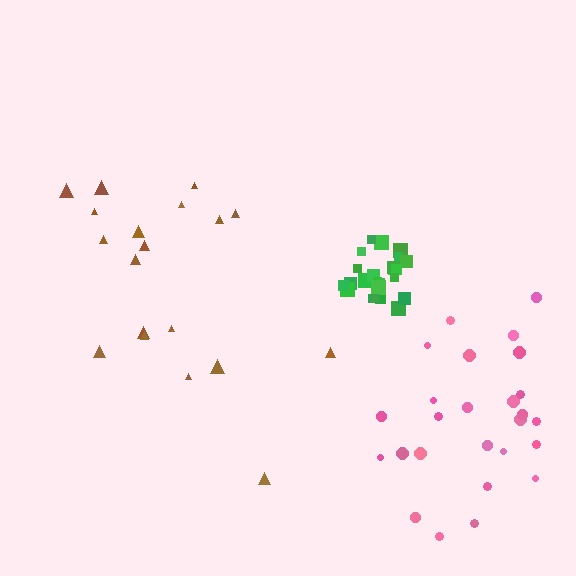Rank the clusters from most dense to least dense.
green, pink, brown.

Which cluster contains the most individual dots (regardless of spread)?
Pink (27).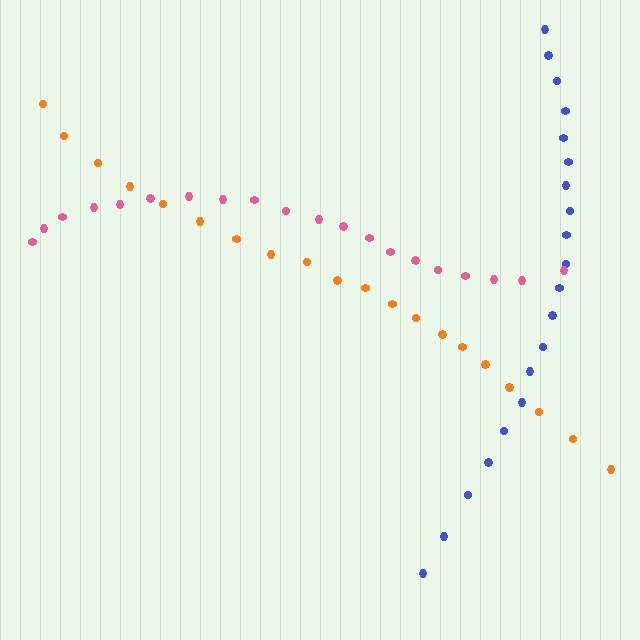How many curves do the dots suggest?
There are 3 distinct paths.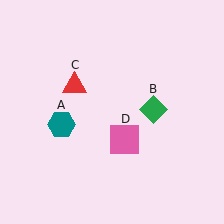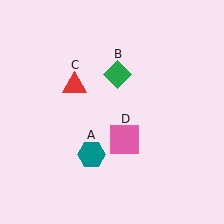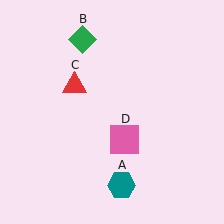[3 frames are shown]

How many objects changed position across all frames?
2 objects changed position: teal hexagon (object A), green diamond (object B).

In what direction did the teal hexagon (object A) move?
The teal hexagon (object A) moved down and to the right.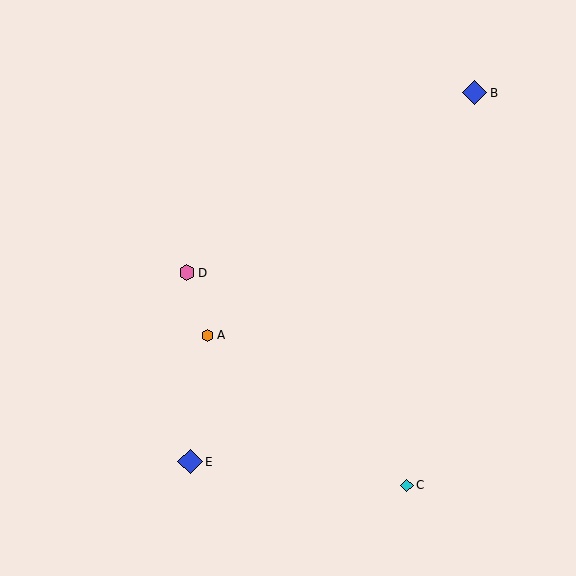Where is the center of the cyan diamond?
The center of the cyan diamond is at (407, 485).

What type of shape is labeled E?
Shape E is a blue diamond.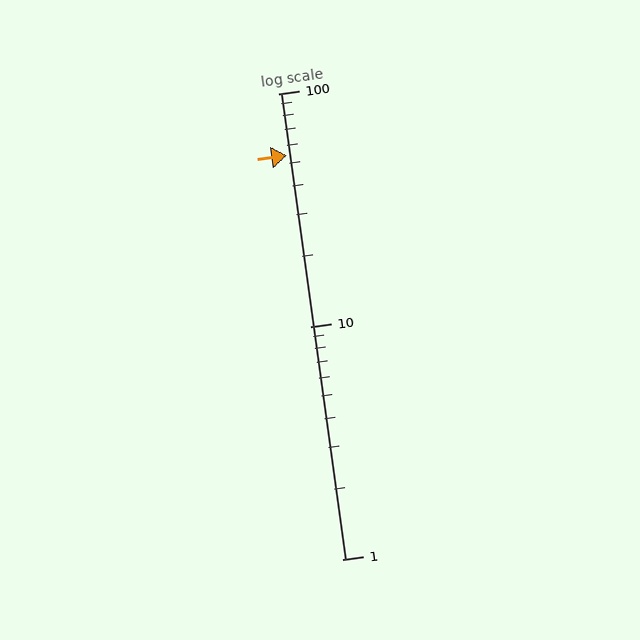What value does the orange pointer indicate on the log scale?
The pointer indicates approximately 54.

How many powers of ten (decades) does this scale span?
The scale spans 2 decades, from 1 to 100.